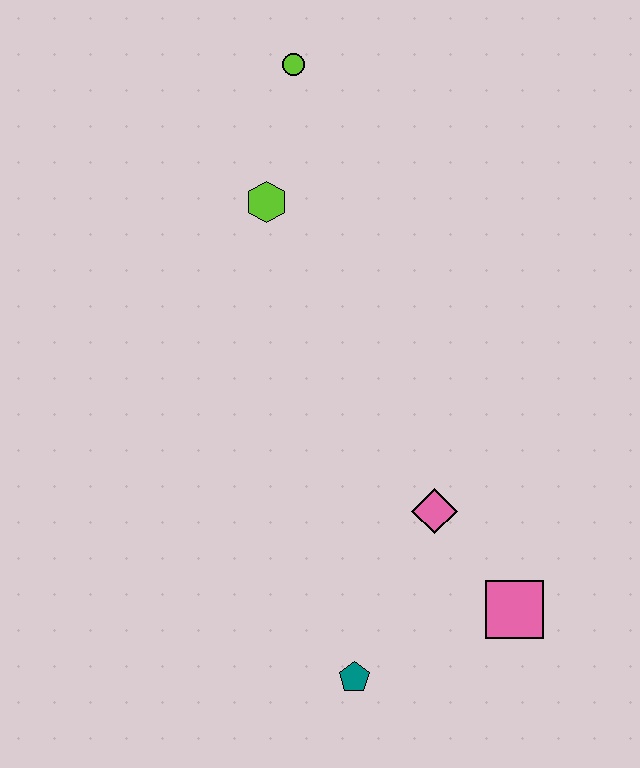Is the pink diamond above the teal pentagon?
Yes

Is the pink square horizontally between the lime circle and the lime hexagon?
No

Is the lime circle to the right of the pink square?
No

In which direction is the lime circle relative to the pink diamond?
The lime circle is above the pink diamond.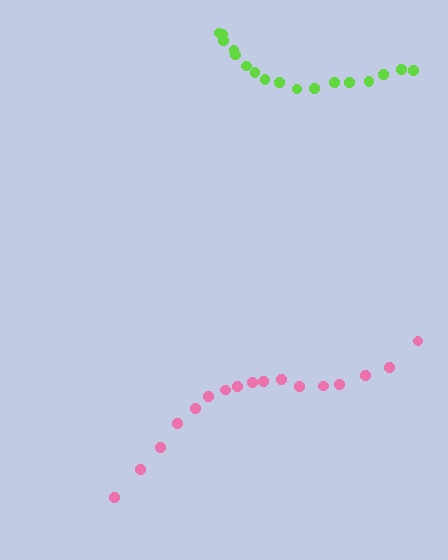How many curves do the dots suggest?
There are 2 distinct paths.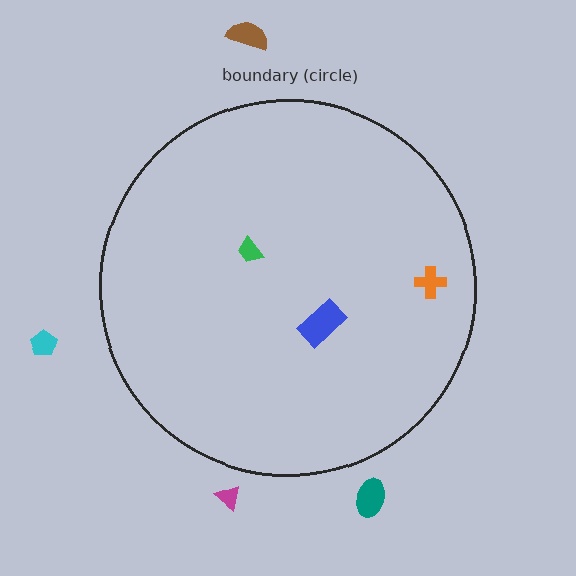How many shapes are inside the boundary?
3 inside, 4 outside.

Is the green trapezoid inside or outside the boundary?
Inside.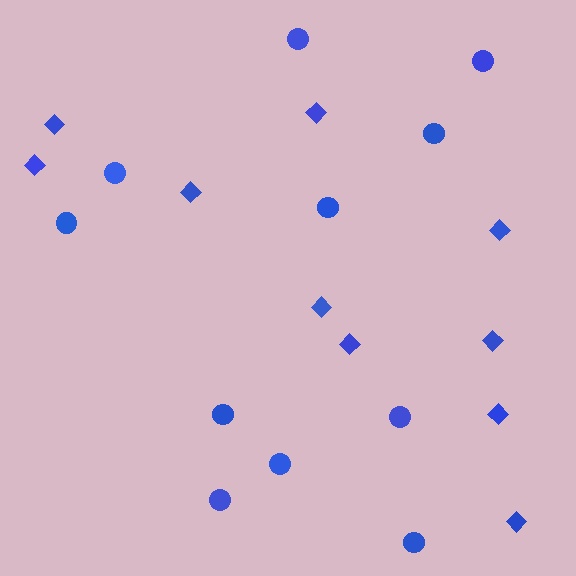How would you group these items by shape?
There are 2 groups: one group of diamonds (10) and one group of circles (11).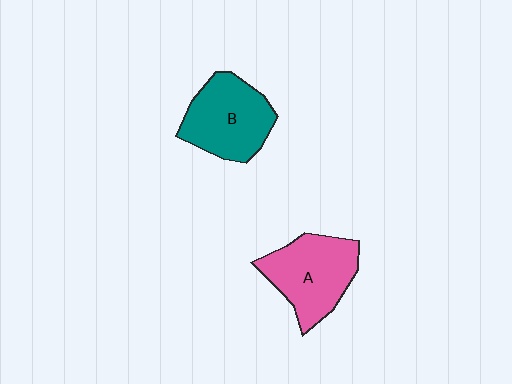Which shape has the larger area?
Shape A (pink).